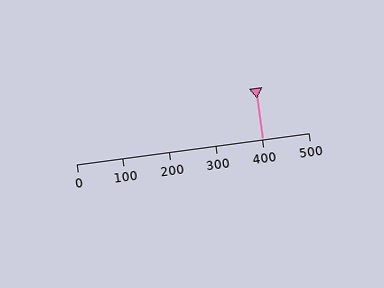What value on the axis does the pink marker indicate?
The marker indicates approximately 400.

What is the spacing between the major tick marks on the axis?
The major ticks are spaced 100 apart.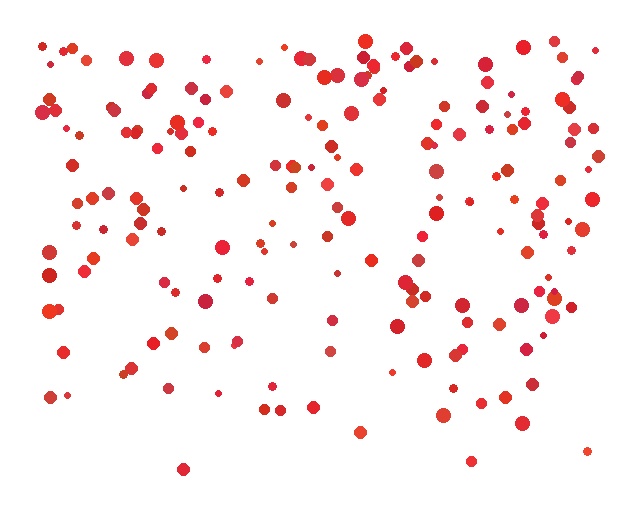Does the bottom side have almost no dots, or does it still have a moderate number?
Still a moderate number, just noticeably fewer than the top.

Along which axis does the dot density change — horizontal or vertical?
Vertical.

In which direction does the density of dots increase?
From bottom to top, with the top side densest.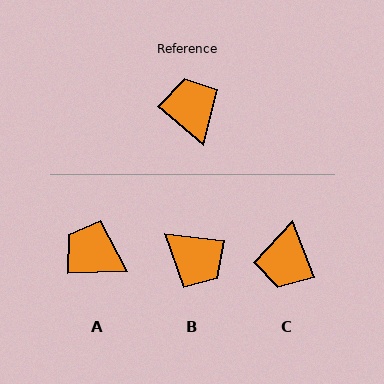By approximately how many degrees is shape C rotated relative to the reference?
Approximately 151 degrees counter-clockwise.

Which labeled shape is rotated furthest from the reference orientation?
C, about 151 degrees away.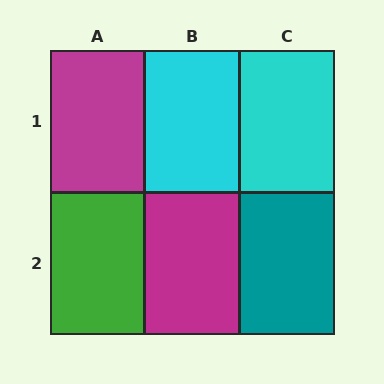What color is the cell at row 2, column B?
Magenta.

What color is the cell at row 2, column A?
Green.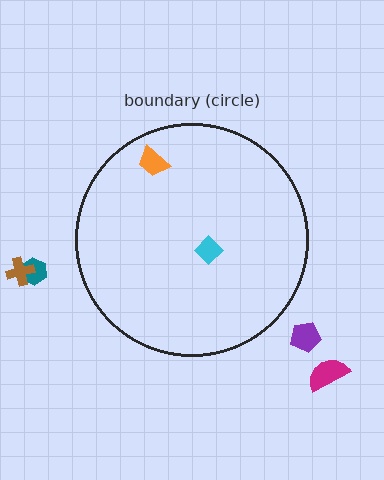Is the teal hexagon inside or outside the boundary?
Outside.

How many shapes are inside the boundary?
2 inside, 4 outside.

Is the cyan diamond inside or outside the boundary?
Inside.